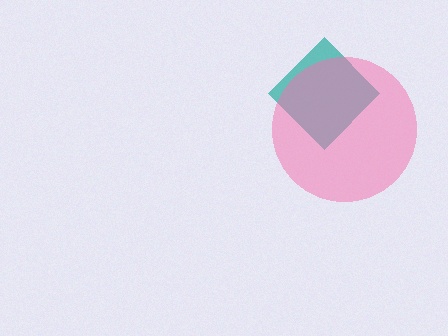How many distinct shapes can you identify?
There are 2 distinct shapes: a teal diamond, a pink circle.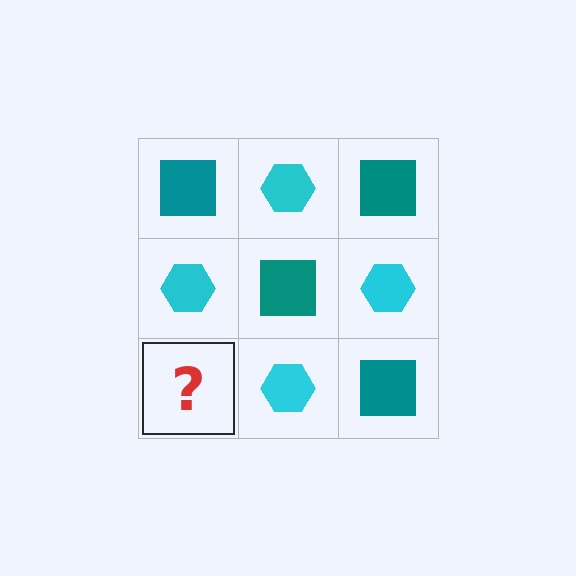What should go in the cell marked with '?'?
The missing cell should contain a teal square.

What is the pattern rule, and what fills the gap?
The rule is that it alternates teal square and cyan hexagon in a checkerboard pattern. The gap should be filled with a teal square.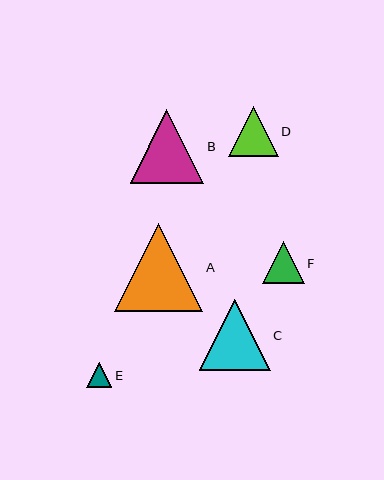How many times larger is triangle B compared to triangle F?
Triangle B is approximately 1.8 times the size of triangle F.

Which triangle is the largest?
Triangle A is the largest with a size of approximately 88 pixels.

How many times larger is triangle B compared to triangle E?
Triangle B is approximately 2.9 times the size of triangle E.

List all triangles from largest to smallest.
From largest to smallest: A, B, C, D, F, E.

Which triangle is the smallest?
Triangle E is the smallest with a size of approximately 25 pixels.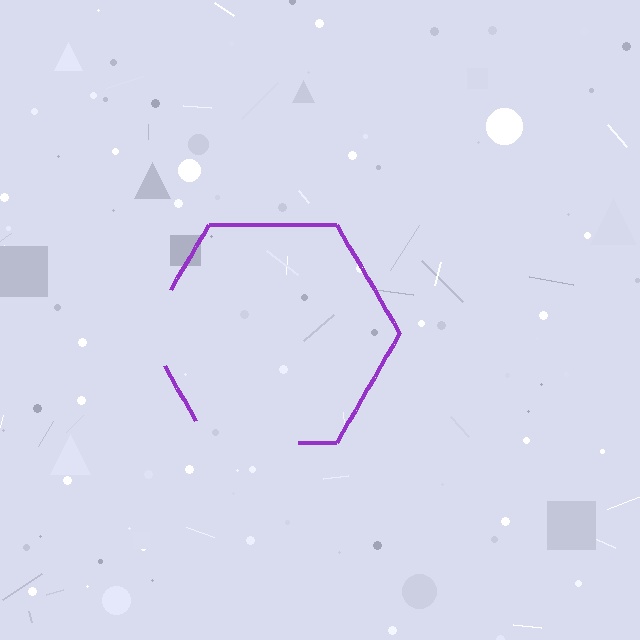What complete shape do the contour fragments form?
The contour fragments form a hexagon.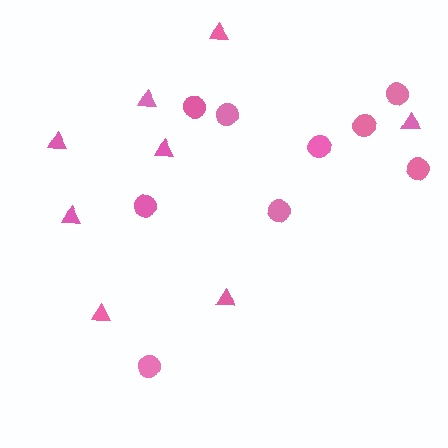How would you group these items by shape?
There are 2 groups: one group of triangles (8) and one group of circles (9).